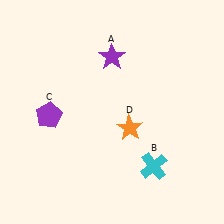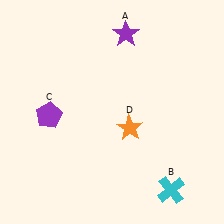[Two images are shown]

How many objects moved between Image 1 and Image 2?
2 objects moved between the two images.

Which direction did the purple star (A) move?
The purple star (A) moved up.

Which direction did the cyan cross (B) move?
The cyan cross (B) moved down.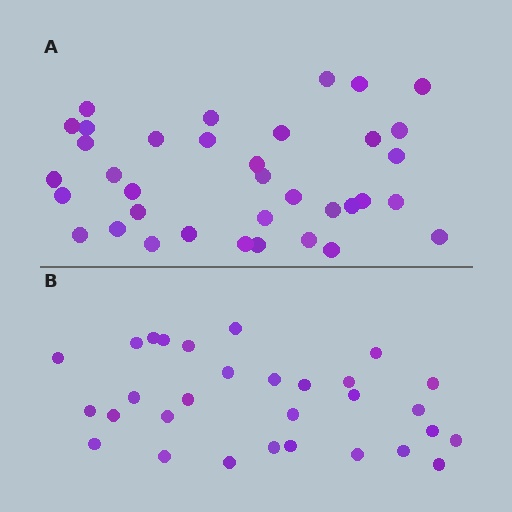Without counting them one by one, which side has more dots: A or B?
Region A (the top region) has more dots.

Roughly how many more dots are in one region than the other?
Region A has about 6 more dots than region B.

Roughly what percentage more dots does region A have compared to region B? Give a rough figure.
About 20% more.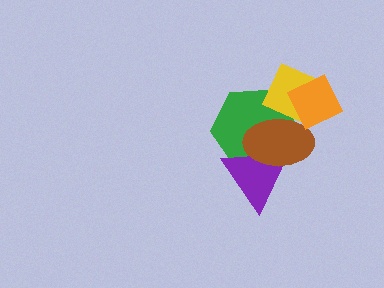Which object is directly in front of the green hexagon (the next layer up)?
The purple triangle is directly in front of the green hexagon.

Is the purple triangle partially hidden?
Yes, it is partially covered by another shape.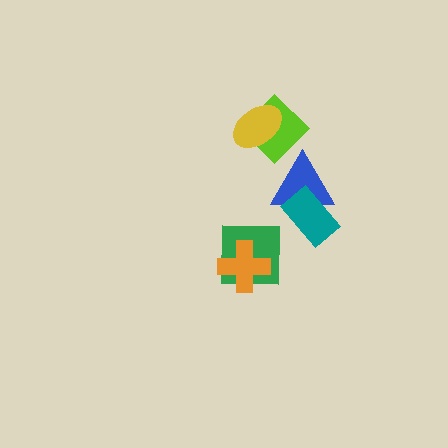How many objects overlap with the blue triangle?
2 objects overlap with the blue triangle.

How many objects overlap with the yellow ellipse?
1 object overlaps with the yellow ellipse.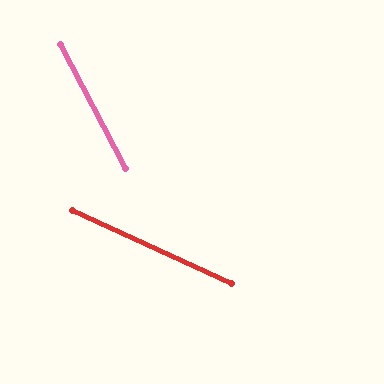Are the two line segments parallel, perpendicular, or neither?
Neither parallel nor perpendicular — they differ by about 37°.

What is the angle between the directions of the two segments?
Approximately 37 degrees.